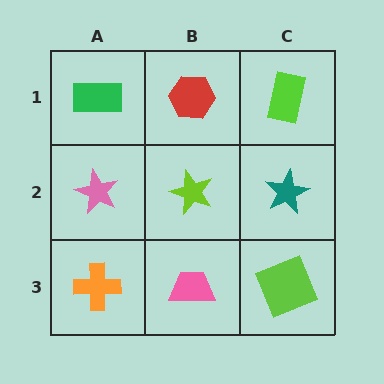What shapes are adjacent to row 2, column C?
A lime rectangle (row 1, column C), a lime square (row 3, column C), a lime star (row 2, column B).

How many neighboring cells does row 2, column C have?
3.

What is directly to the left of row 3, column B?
An orange cross.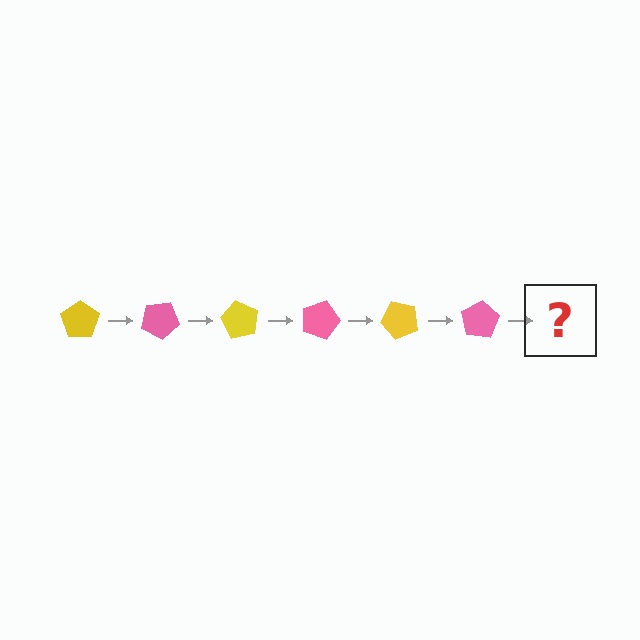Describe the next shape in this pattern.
It should be a yellow pentagon, rotated 180 degrees from the start.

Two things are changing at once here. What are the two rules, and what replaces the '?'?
The two rules are that it rotates 30 degrees each step and the color cycles through yellow and pink. The '?' should be a yellow pentagon, rotated 180 degrees from the start.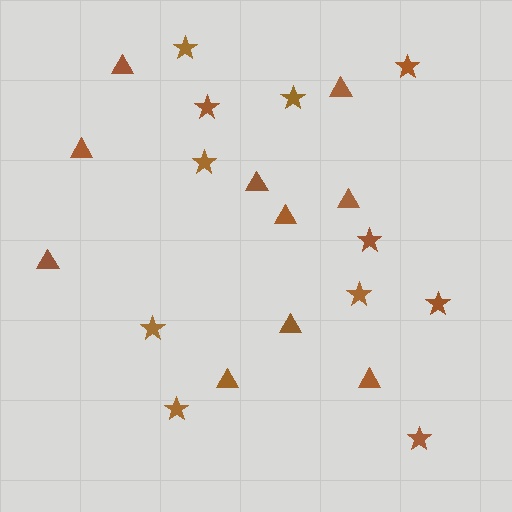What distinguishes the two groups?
There are 2 groups: one group of stars (11) and one group of triangles (10).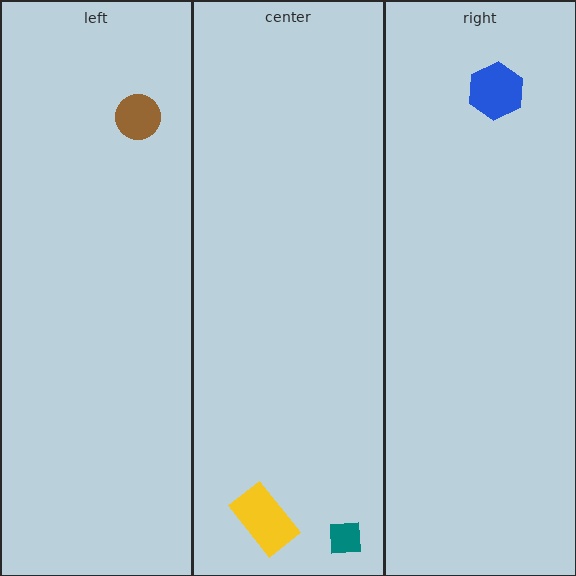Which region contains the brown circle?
The left region.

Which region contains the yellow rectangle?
The center region.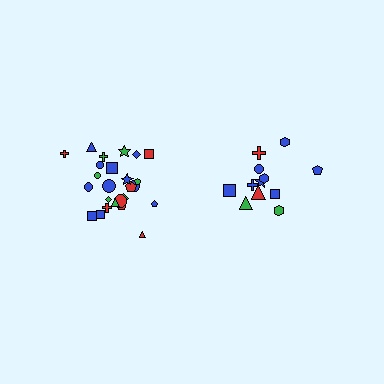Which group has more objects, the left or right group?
The left group.